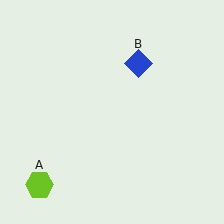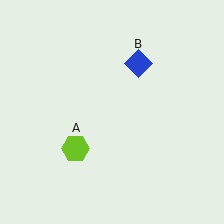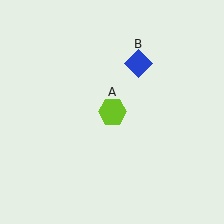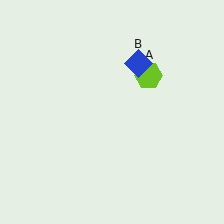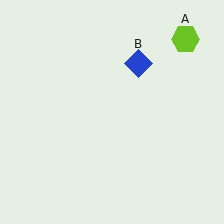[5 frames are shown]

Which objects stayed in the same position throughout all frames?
Blue diamond (object B) remained stationary.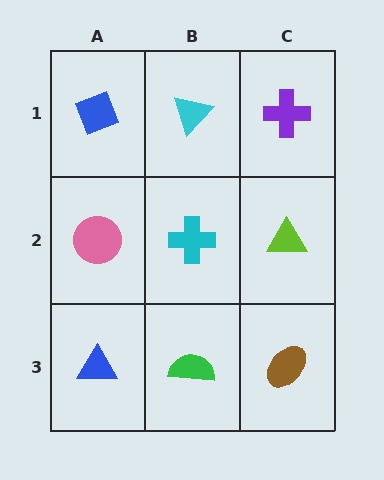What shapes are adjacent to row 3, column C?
A lime triangle (row 2, column C), a green semicircle (row 3, column B).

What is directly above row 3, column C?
A lime triangle.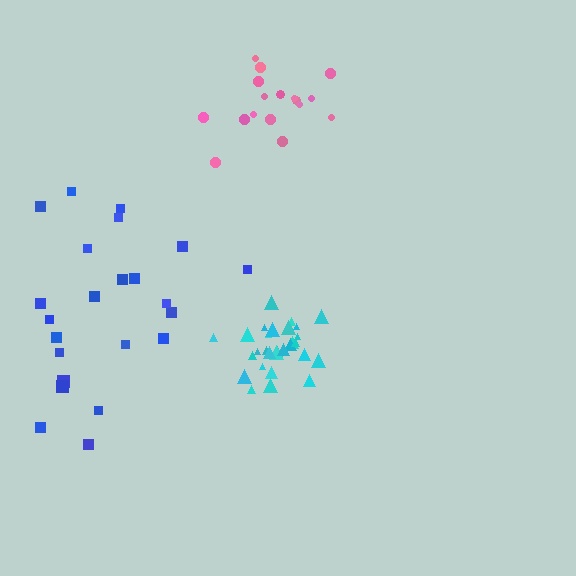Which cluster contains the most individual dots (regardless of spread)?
Cyan (29).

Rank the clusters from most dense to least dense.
cyan, pink, blue.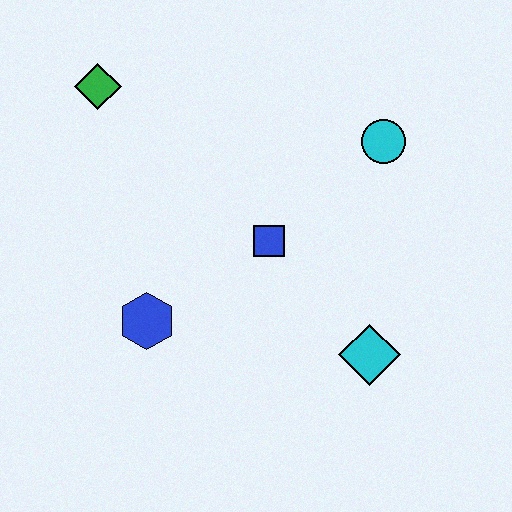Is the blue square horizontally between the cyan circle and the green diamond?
Yes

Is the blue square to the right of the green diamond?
Yes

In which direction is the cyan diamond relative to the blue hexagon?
The cyan diamond is to the right of the blue hexagon.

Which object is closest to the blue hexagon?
The blue square is closest to the blue hexagon.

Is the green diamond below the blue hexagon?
No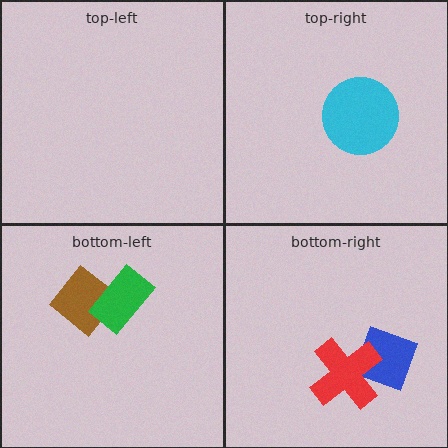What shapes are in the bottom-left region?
The brown diamond, the green rectangle.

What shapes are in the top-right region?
The cyan circle.